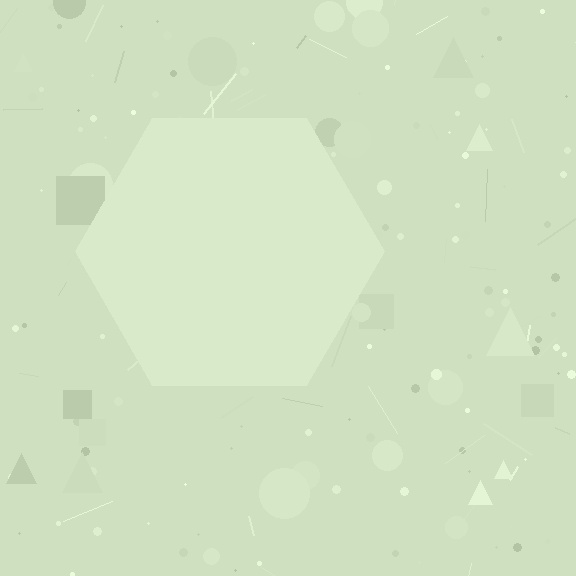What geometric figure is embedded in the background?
A hexagon is embedded in the background.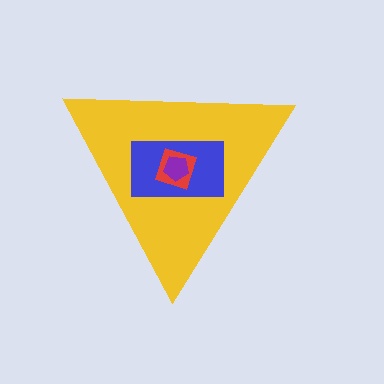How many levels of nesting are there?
4.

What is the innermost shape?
The purple pentagon.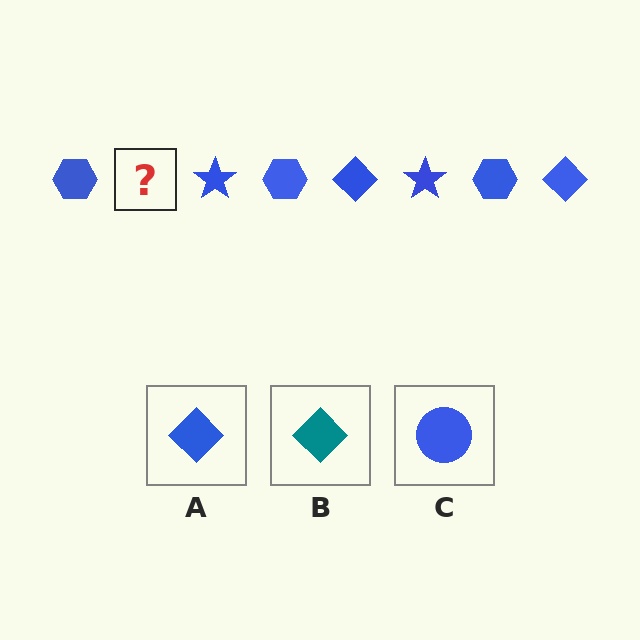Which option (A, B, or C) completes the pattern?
A.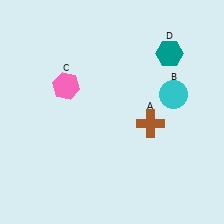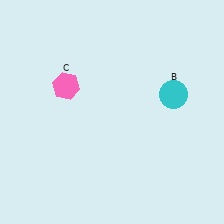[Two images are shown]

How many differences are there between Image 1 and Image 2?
There are 2 differences between the two images.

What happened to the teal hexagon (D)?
The teal hexagon (D) was removed in Image 2. It was in the top-right area of Image 1.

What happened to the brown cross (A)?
The brown cross (A) was removed in Image 2. It was in the bottom-right area of Image 1.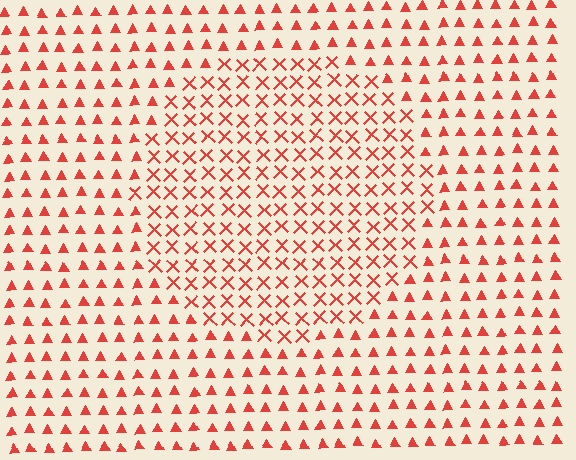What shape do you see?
I see a circle.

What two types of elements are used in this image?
The image uses X marks inside the circle region and triangles outside it.